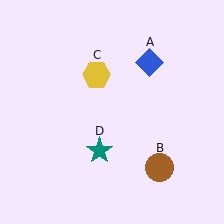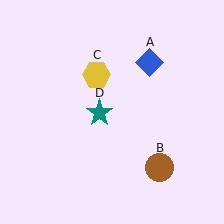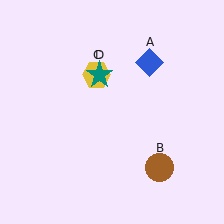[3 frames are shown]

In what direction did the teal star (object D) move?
The teal star (object D) moved up.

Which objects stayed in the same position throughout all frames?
Blue diamond (object A) and brown circle (object B) and yellow hexagon (object C) remained stationary.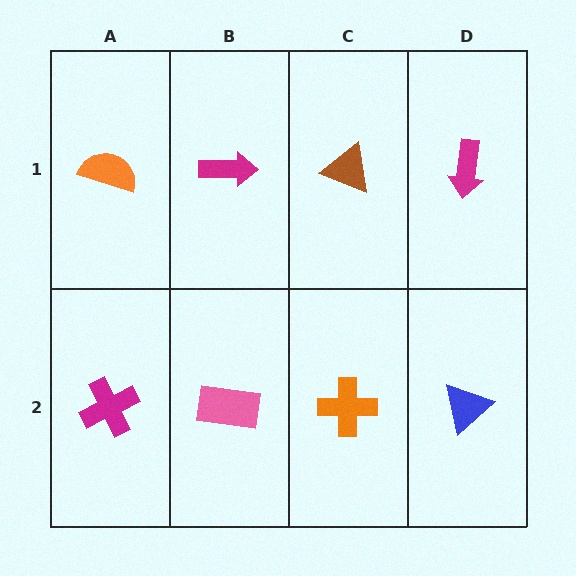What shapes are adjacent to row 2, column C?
A brown triangle (row 1, column C), a pink rectangle (row 2, column B), a blue triangle (row 2, column D).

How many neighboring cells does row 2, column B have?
3.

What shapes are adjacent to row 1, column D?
A blue triangle (row 2, column D), a brown triangle (row 1, column C).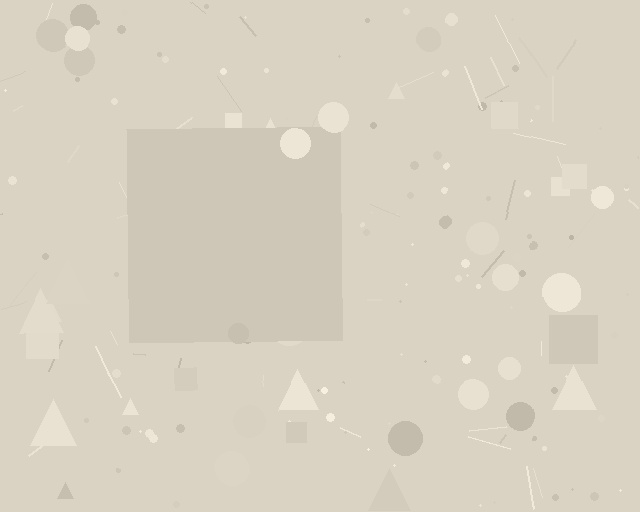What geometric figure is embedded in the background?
A square is embedded in the background.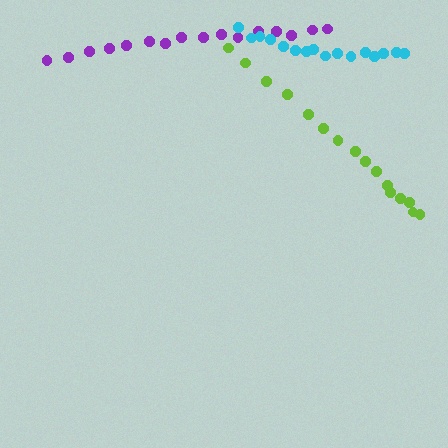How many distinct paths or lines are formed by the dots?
There are 3 distinct paths.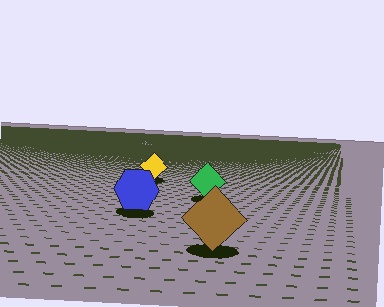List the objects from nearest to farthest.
From nearest to farthest: the brown diamond, the blue hexagon, the green diamond, the yellow diamond.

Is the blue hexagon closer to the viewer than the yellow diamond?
Yes. The blue hexagon is closer — you can tell from the texture gradient: the ground texture is coarser near it.